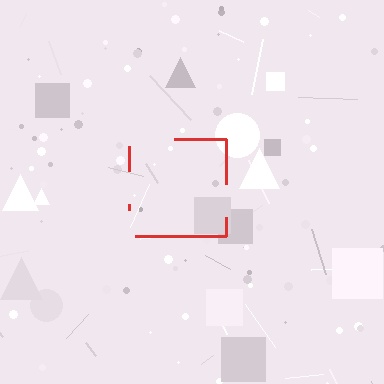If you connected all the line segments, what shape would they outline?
They would outline a square.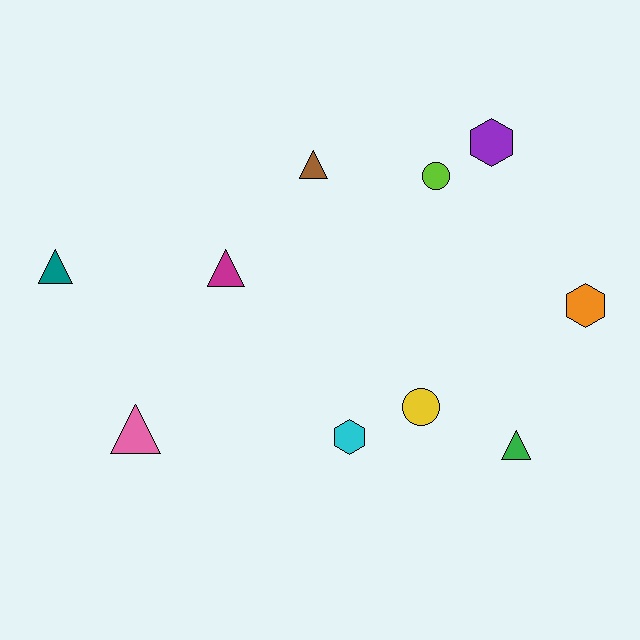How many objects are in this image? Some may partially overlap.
There are 10 objects.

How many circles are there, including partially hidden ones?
There are 2 circles.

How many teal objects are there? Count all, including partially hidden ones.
There is 1 teal object.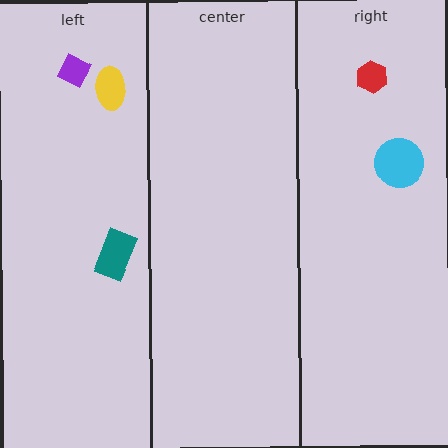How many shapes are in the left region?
3.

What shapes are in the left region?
The teal rectangle, the yellow ellipse, the purple diamond.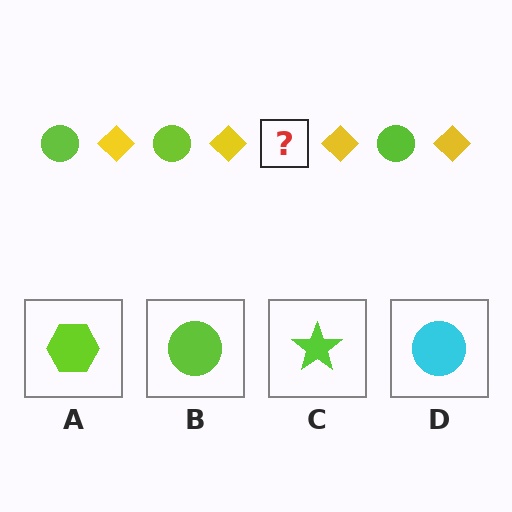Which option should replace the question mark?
Option B.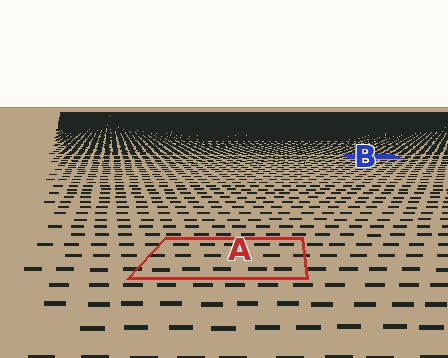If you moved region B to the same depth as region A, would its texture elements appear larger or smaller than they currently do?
They would appear larger. At a closer depth, the same texture elements are projected at a bigger on-screen size.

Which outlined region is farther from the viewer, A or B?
Region B is farther from the viewer — the texture elements inside it appear smaller and more densely packed.